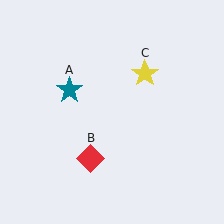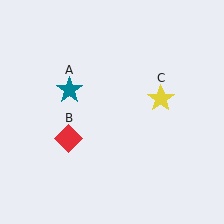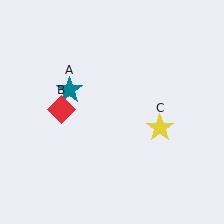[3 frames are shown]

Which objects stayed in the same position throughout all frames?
Teal star (object A) remained stationary.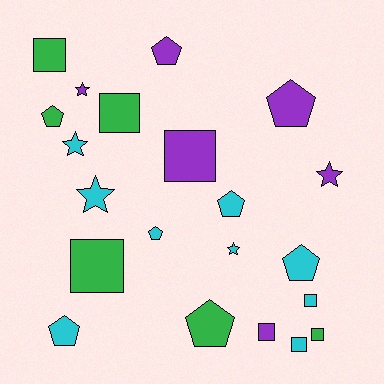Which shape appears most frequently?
Pentagon, with 8 objects.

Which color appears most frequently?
Cyan, with 9 objects.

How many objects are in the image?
There are 21 objects.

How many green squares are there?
There are 4 green squares.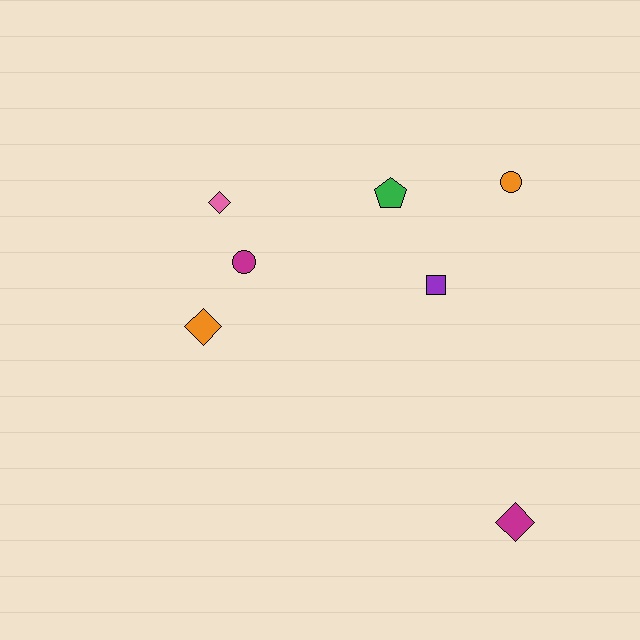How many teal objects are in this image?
There are no teal objects.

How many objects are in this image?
There are 7 objects.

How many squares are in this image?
There is 1 square.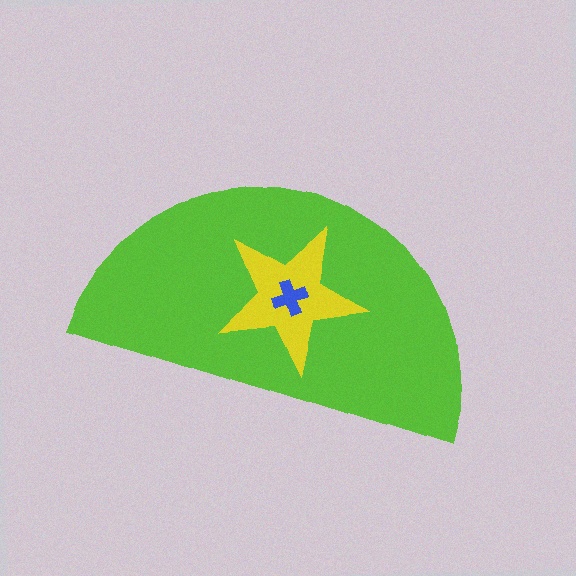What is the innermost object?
The blue cross.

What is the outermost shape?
The lime semicircle.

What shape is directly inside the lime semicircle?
The yellow star.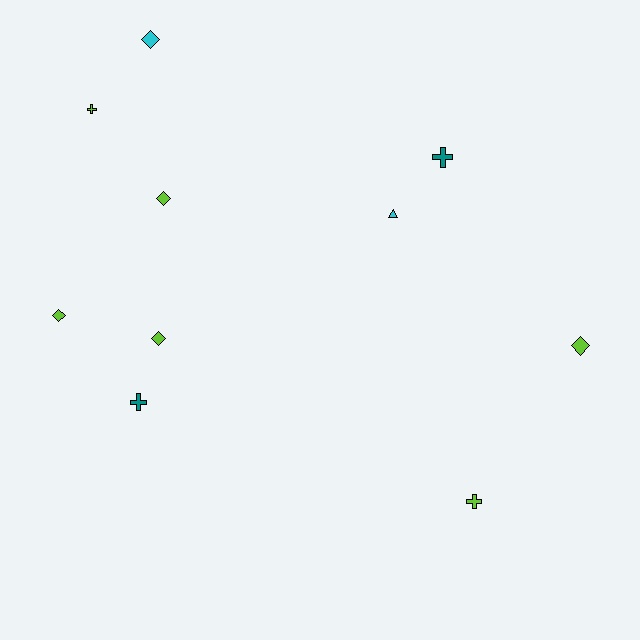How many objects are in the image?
There are 10 objects.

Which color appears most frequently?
Lime, with 6 objects.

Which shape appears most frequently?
Diamond, with 5 objects.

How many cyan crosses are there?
There are no cyan crosses.